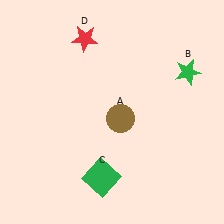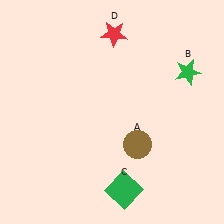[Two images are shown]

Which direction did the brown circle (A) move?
The brown circle (A) moved down.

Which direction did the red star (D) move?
The red star (D) moved right.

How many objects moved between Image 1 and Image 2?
3 objects moved between the two images.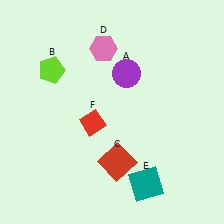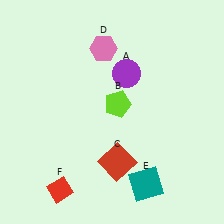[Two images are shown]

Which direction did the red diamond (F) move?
The red diamond (F) moved down.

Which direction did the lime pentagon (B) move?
The lime pentagon (B) moved right.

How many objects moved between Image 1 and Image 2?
2 objects moved between the two images.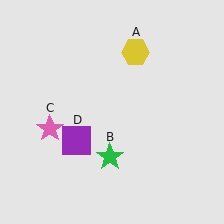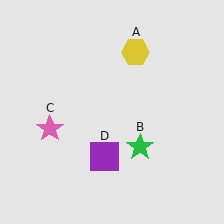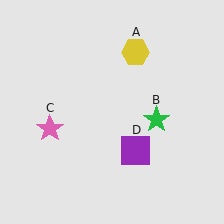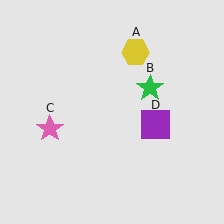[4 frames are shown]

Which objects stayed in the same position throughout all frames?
Yellow hexagon (object A) and pink star (object C) remained stationary.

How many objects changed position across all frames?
2 objects changed position: green star (object B), purple square (object D).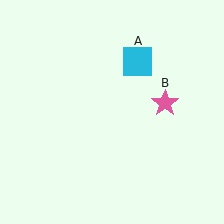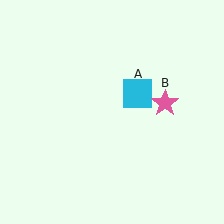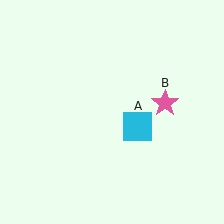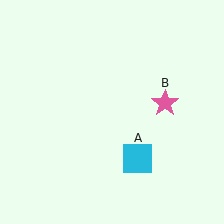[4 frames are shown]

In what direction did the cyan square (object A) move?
The cyan square (object A) moved down.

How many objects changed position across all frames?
1 object changed position: cyan square (object A).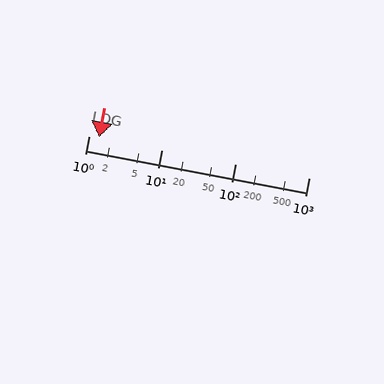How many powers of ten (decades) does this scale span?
The scale spans 3 decades, from 1 to 1000.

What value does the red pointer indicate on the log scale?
The pointer indicates approximately 1.4.